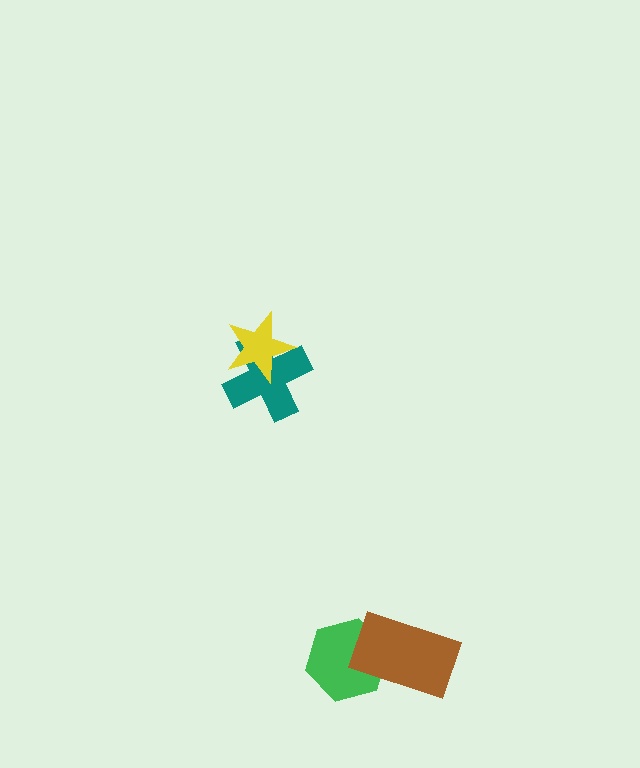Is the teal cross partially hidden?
Yes, it is partially covered by another shape.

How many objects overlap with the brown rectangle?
1 object overlaps with the brown rectangle.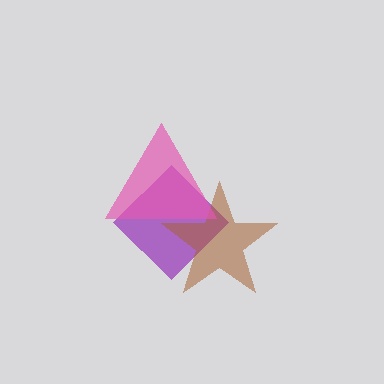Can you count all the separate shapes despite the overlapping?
Yes, there are 3 separate shapes.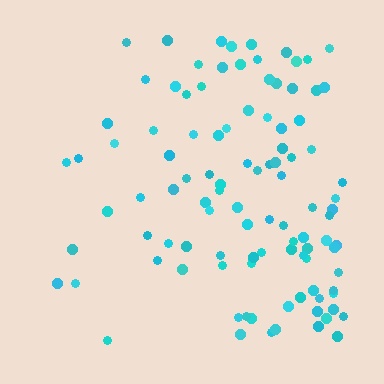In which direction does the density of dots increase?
From left to right, with the right side densest.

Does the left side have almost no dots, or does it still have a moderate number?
Still a moderate number, just noticeably fewer than the right.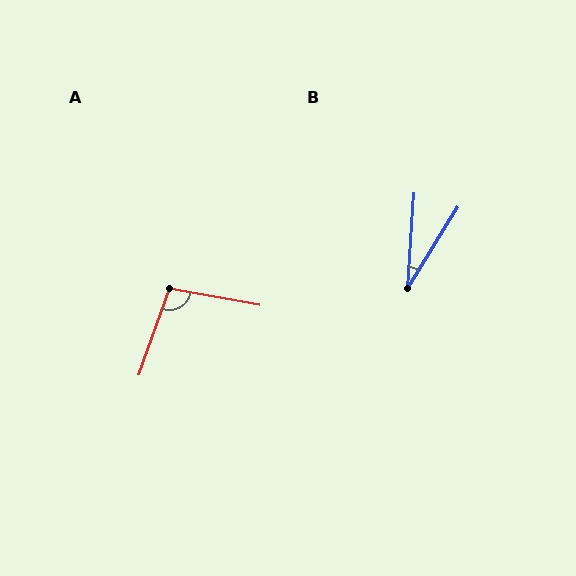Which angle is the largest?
A, at approximately 99 degrees.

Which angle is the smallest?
B, at approximately 28 degrees.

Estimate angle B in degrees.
Approximately 28 degrees.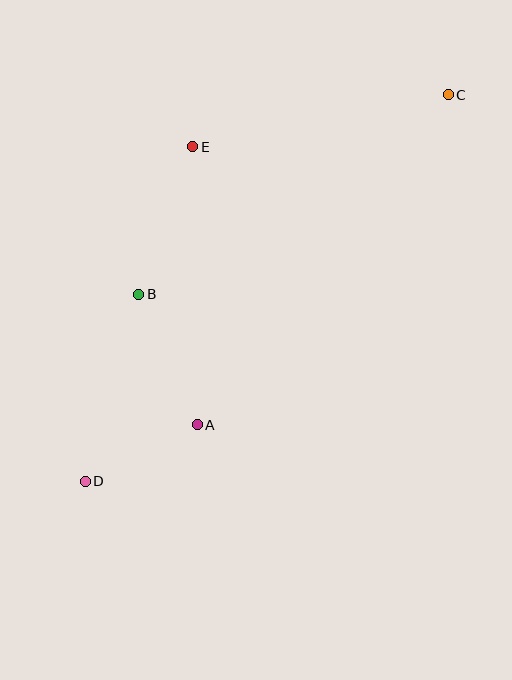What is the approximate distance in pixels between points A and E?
The distance between A and E is approximately 278 pixels.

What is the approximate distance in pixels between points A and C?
The distance between A and C is approximately 415 pixels.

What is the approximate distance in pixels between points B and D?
The distance between B and D is approximately 194 pixels.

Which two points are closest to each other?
Points A and D are closest to each other.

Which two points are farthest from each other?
Points C and D are farthest from each other.